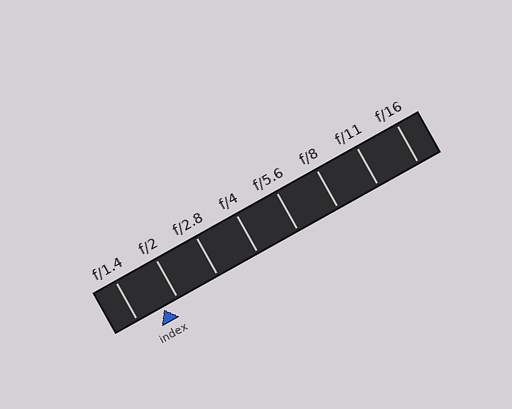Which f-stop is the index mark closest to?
The index mark is closest to f/2.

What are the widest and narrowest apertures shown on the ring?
The widest aperture shown is f/1.4 and the narrowest is f/16.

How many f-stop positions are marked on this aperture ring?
There are 8 f-stop positions marked.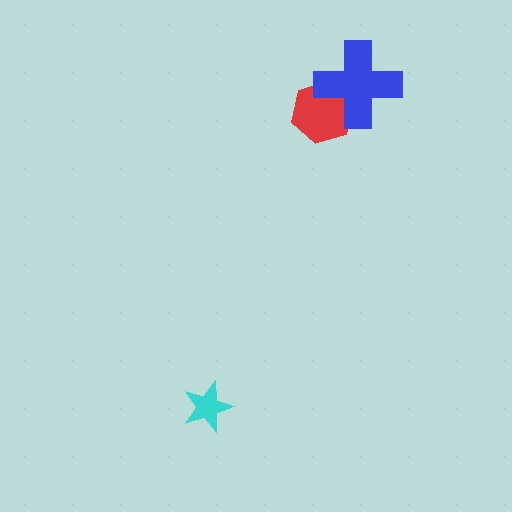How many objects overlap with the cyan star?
0 objects overlap with the cyan star.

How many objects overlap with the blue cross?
1 object overlaps with the blue cross.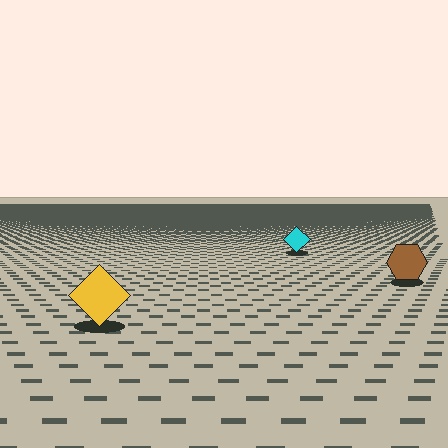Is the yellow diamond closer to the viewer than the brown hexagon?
Yes. The yellow diamond is closer — you can tell from the texture gradient: the ground texture is coarser near it.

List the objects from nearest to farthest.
From nearest to farthest: the yellow diamond, the brown hexagon, the cyan diamond.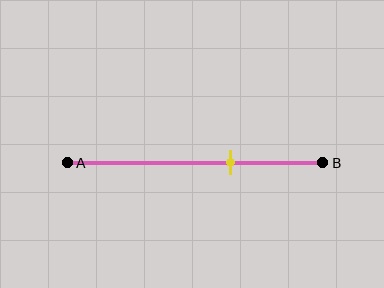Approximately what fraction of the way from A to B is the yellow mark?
The yellow mark is approximately 65% of the way from A to B.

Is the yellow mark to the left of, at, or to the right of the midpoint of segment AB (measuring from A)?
The yellow mark is to the right of the midpoint of segment AB.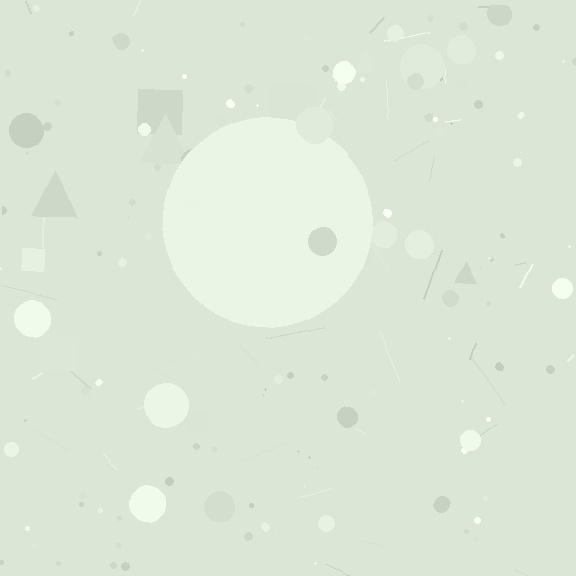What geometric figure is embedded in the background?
A circle is embedded in the background.